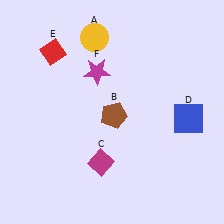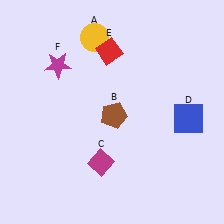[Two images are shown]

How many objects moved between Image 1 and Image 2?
2 objects moved between the two images.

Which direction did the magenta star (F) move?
The magenta star (F) moved left.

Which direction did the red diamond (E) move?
The red diamond (E) moved right.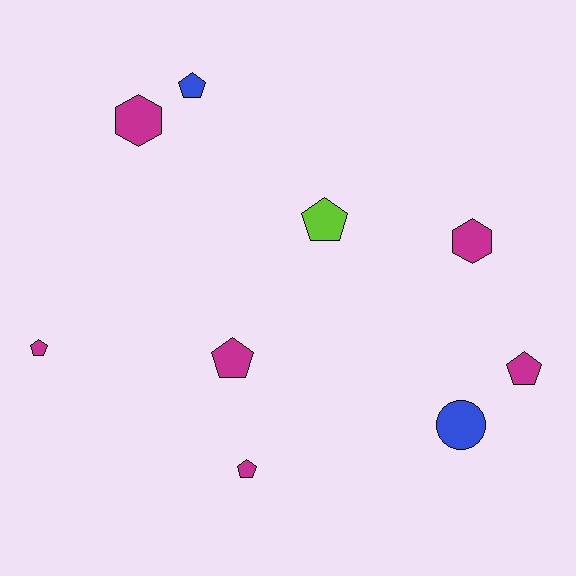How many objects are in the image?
There are 9 objects.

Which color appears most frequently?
Magenta, with 6 objects.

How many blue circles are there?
There is 1 blue circle.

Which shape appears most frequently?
Pentagon, with 6 objects.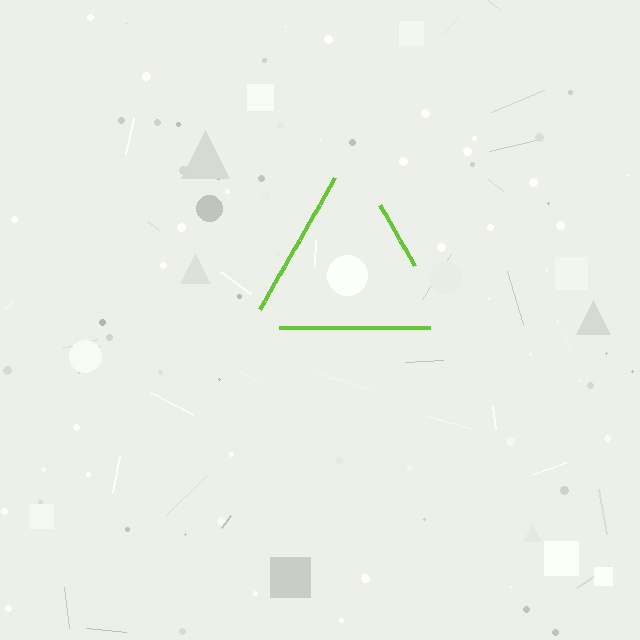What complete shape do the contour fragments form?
The contour fragments form a triangle.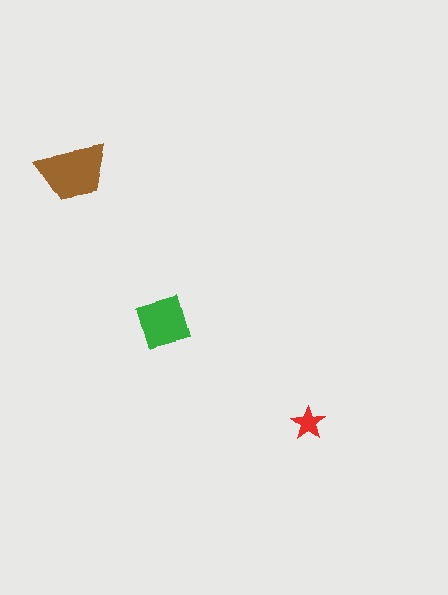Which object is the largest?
The brown trapezoid.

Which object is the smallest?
The red star.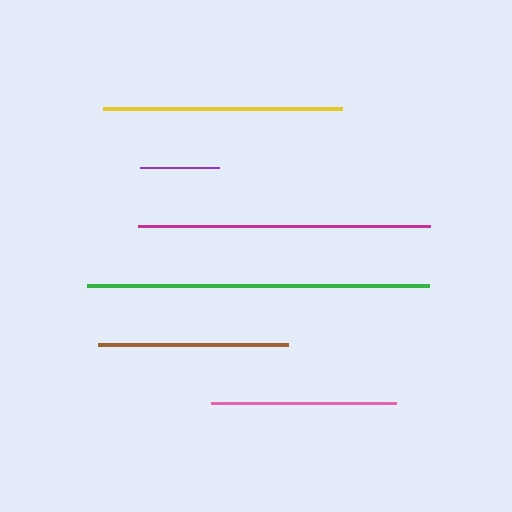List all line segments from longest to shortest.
From longest to shortest: green, magenta, yellow, brown, pink, purple.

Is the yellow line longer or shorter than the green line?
The green line is longer than the yellow line.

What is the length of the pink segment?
The pink segment is approximately 185 pixels long.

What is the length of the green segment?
The green segment is approximately 342 pixels long.